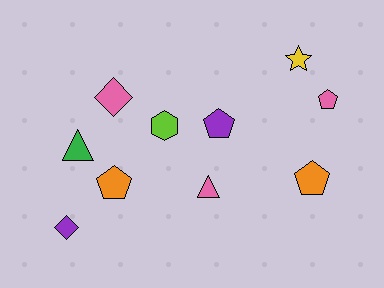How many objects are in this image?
There are 10 objects.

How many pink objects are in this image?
There are 3 pink objects.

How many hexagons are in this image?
There is 1 hexagon.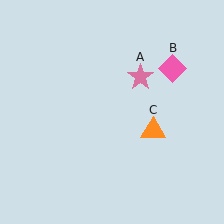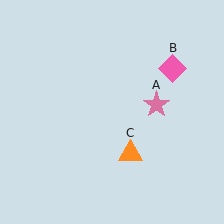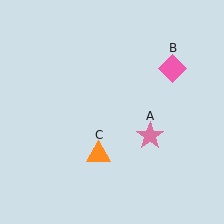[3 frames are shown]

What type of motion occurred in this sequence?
The pink star (object A), orange triangle (object C) rotated clockwise around the center of the scene.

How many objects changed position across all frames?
2 objects changed position: pink star (object A), orange triangle (object C).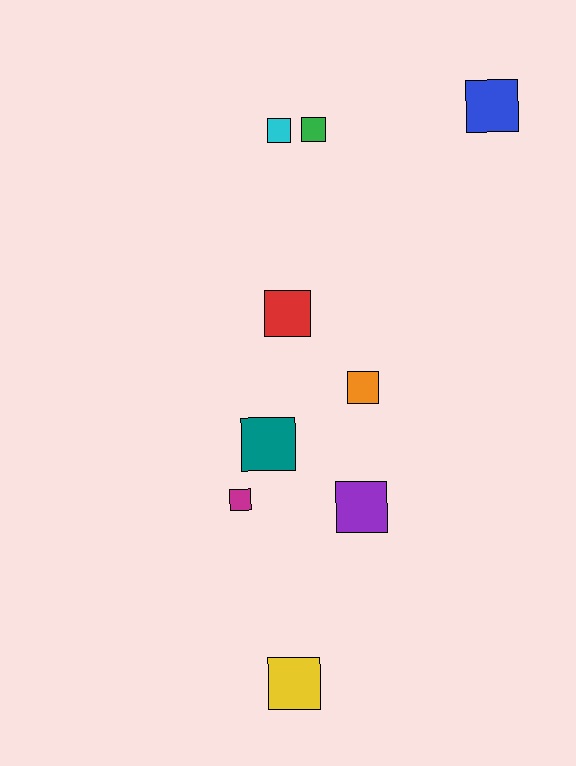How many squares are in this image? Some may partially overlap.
There are 9 squares.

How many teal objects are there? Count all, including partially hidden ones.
There is 1 teal object.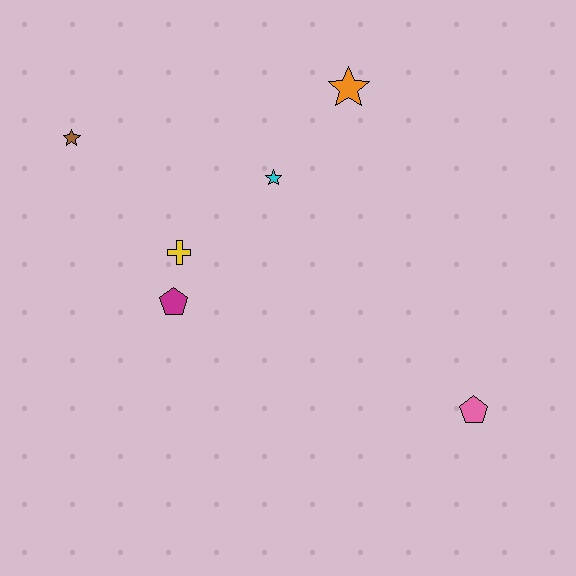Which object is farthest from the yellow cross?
The pink pentagon is farthest from the yellow cross.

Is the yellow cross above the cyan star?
No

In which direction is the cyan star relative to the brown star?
The cyan star is to the right of the brown star.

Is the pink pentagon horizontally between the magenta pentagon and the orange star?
No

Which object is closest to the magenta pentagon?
The yellow cross is closest to the magenta pentagon.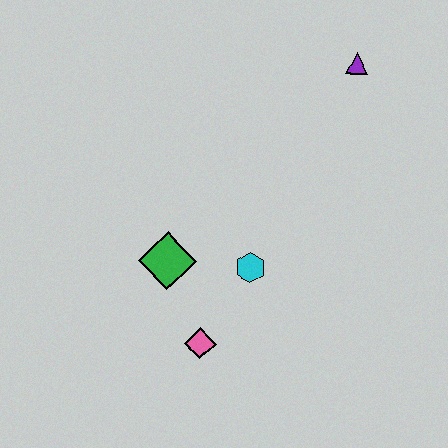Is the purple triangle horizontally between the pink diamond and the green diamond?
No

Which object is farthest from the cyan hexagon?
The purple triangle is farthest from the cyan hexagon.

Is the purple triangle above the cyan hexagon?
Yes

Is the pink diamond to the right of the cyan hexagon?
No